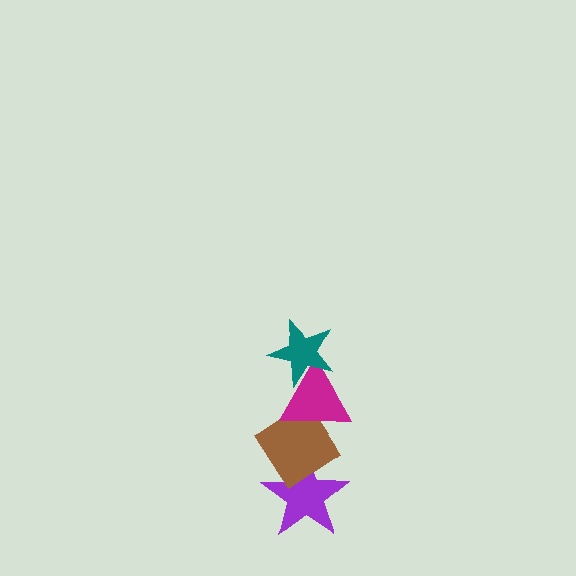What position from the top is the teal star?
The teal star is 1st from the top.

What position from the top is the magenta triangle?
The magenta triangle is 2nd from the top.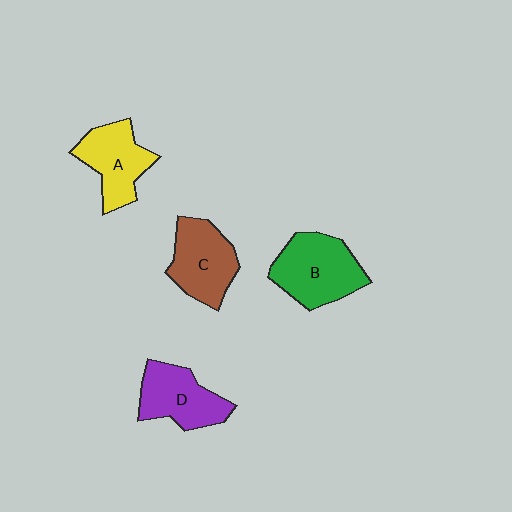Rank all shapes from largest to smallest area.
From largest to smallest: B (green), C (brown), D (purple), A (yellow).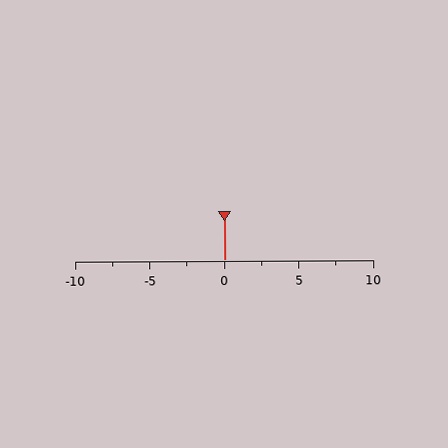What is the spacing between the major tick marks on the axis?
The major ticks are spaced 5 apart.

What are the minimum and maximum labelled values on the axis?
The axis runs from -10 to 10.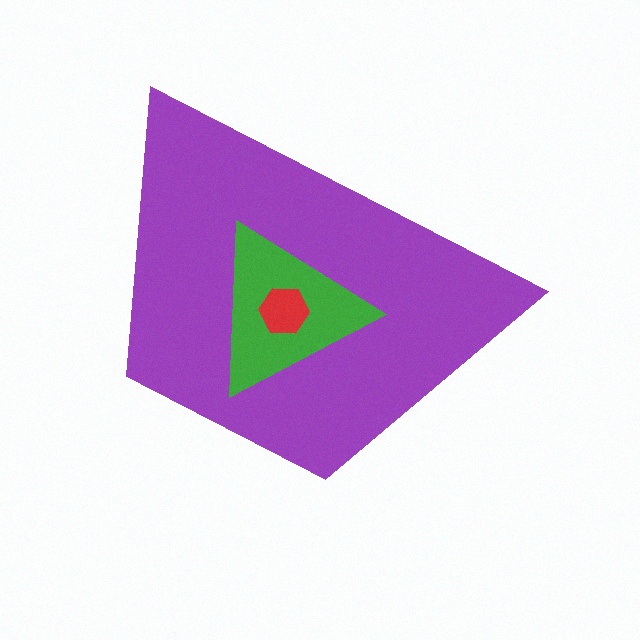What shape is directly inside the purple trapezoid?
The green triangle.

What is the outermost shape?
The purple trapezoid.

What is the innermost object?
The red hexagon.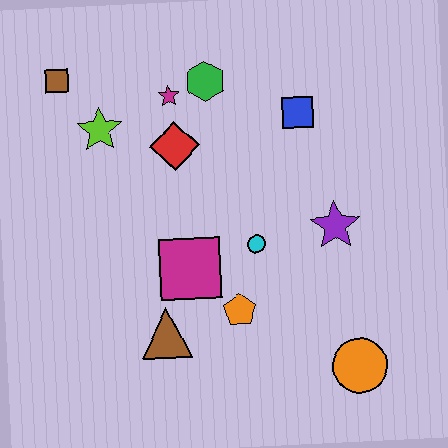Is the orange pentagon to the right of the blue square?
No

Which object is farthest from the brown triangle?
The brown square is farthest from the brown triangle.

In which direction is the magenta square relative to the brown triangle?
The magenta square is above the brown triangle.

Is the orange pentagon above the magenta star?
No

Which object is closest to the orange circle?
The orange pentagon is closest to the orange circle.